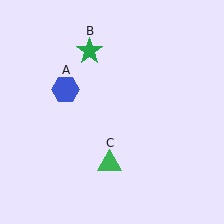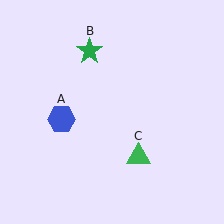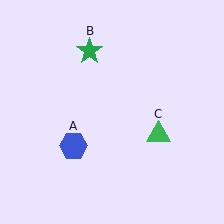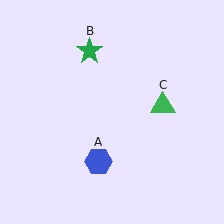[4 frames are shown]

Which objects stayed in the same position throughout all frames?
Green star (object B) remained stationary.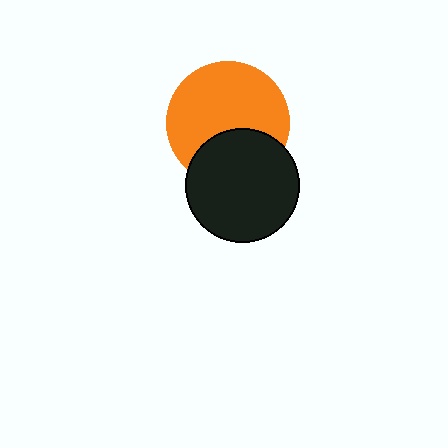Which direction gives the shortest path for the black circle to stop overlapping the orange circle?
Moving down gives the shortest separation.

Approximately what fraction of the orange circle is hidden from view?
Roughly 33% of the orange circle is hidden behind the black circle.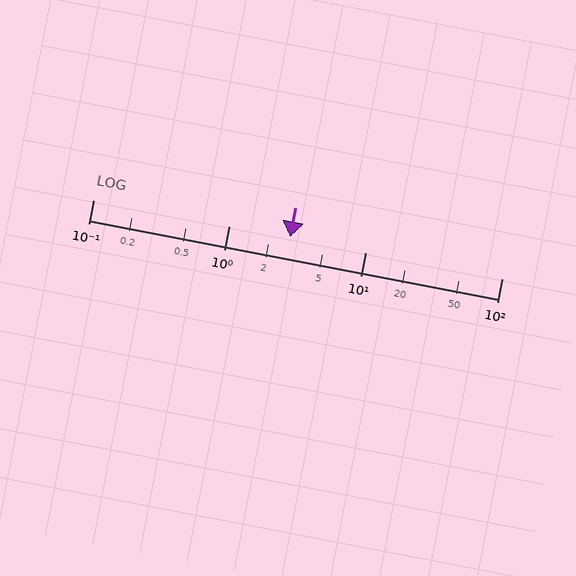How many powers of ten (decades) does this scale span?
The scale spans 3 decades, from 0.1 to 100.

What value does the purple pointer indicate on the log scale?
The pointer indicates approximately 2.8.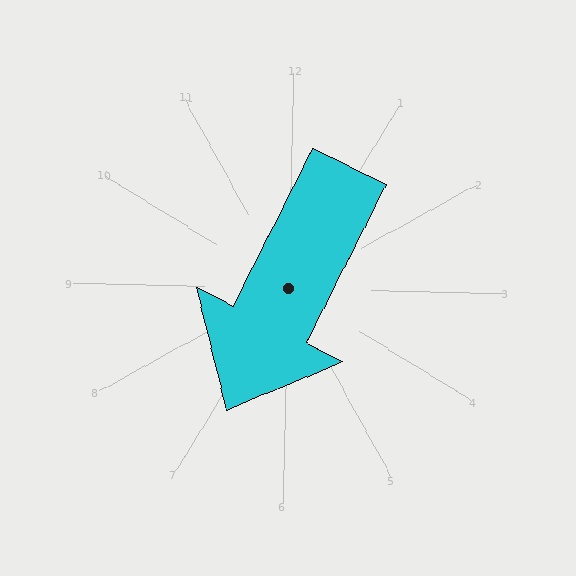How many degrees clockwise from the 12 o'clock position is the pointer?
Approximately 205 degrees.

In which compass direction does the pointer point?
Southwest.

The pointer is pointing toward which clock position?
Roughly 7 o'clock.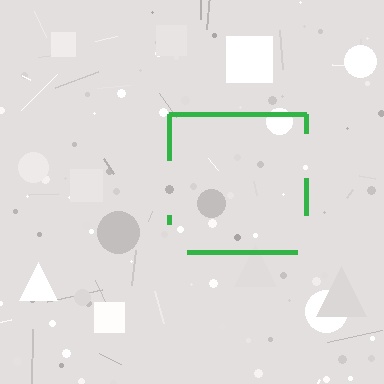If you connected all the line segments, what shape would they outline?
They would outline a square.